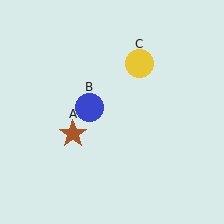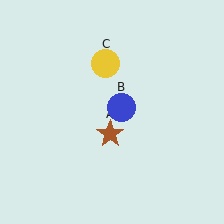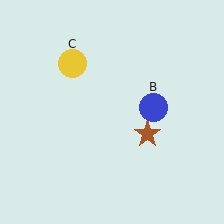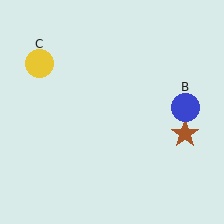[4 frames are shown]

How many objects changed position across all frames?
3 objects changed position: brown star (object A), blue circle (object B), yellow circle (object C).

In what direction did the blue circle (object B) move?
The blue circle (object B) moved right.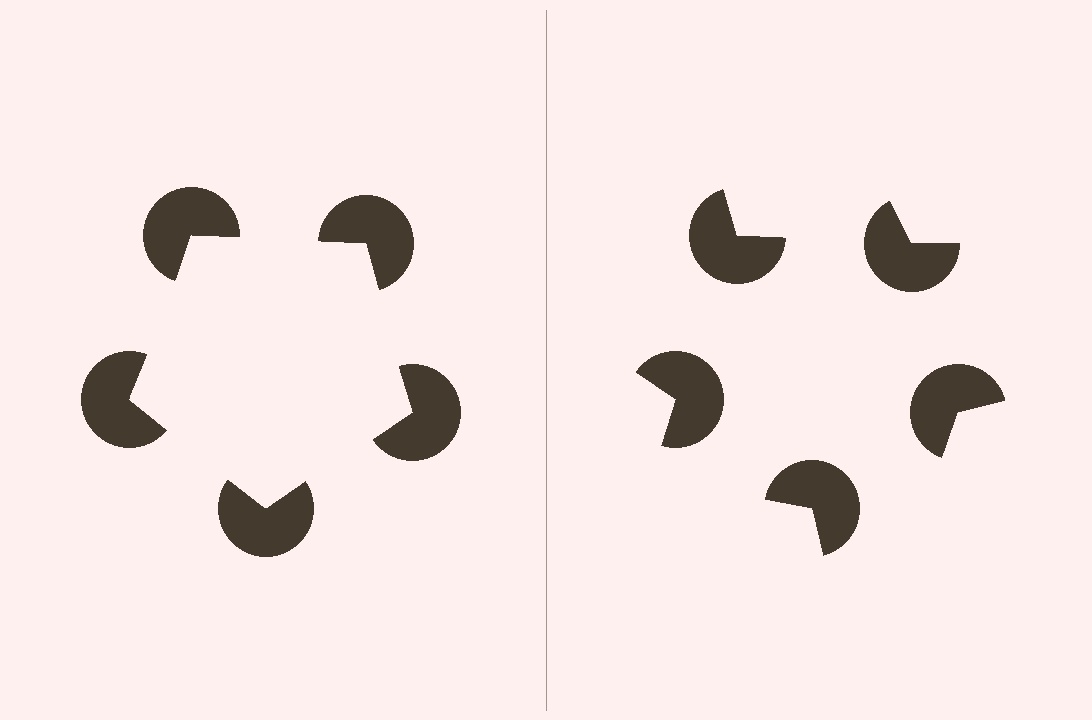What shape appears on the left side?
An illusory pentagon.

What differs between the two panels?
The pac-man discs are positioned identically on both sides; only the wedge orientations differ. On the left they align to a pentagon; on the right they are misaligned.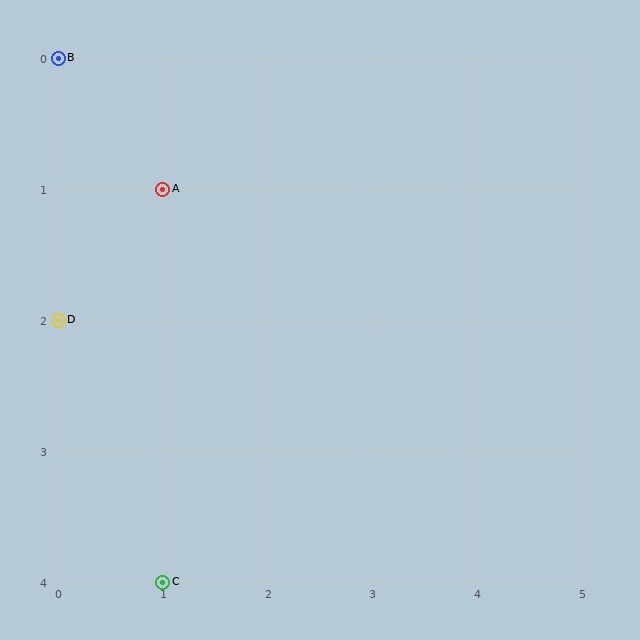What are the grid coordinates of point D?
Point D is at grid coordinates (0, 2).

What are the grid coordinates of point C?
Point C is at grid coordinates (1, 4).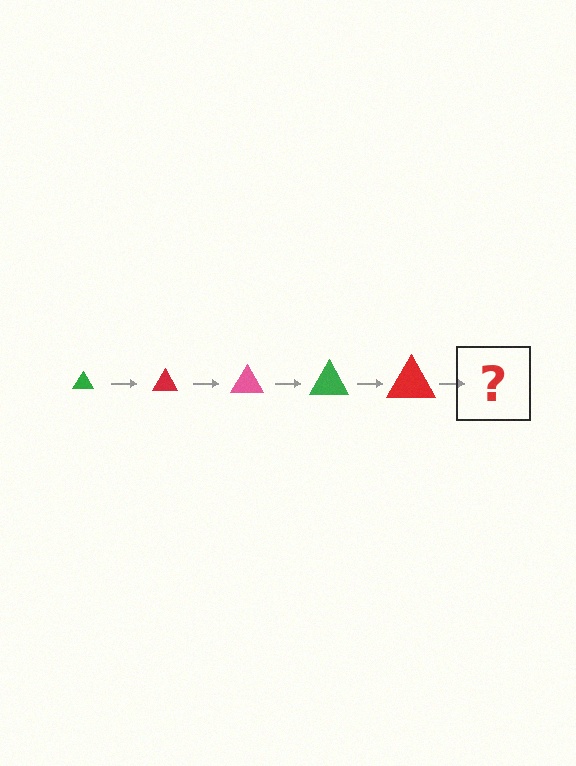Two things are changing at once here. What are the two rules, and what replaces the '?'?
The two rules are that the triangle grows larger each step and the color cycles through green, red, and pink. The '?' should be a pink triangle, larger than the previous one.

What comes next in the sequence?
The next element should be a pink triangle, larger than the previous one.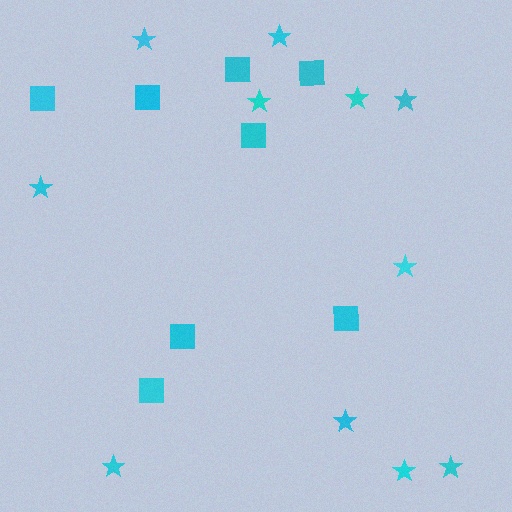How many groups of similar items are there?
There are 2 groups: one group of squares (8) and one group of stars (11).